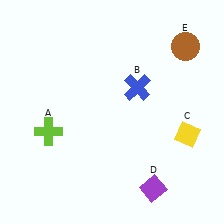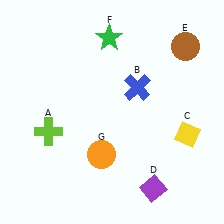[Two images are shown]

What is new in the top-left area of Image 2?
A green star (F) was added in the top-left area of Image 2.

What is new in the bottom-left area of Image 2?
An orange circle (G) was added in the bottom-left area of Image 2.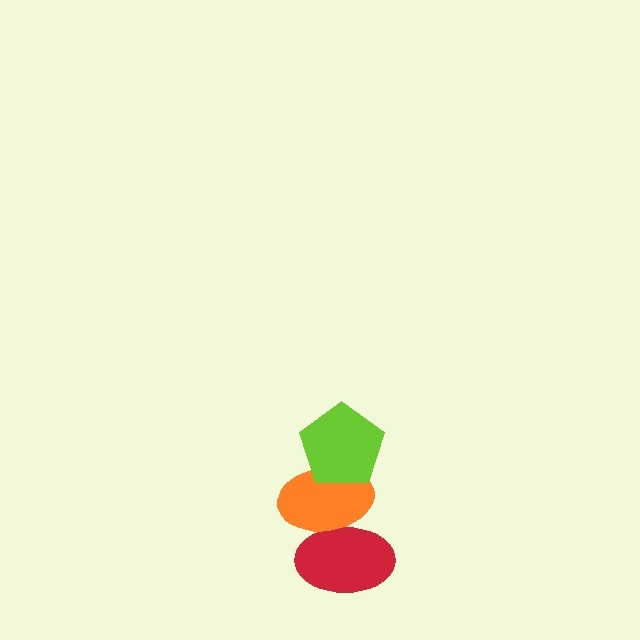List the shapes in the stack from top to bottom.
From top to bottom: the lime pentagon, the orange ellipse, the red ellipse.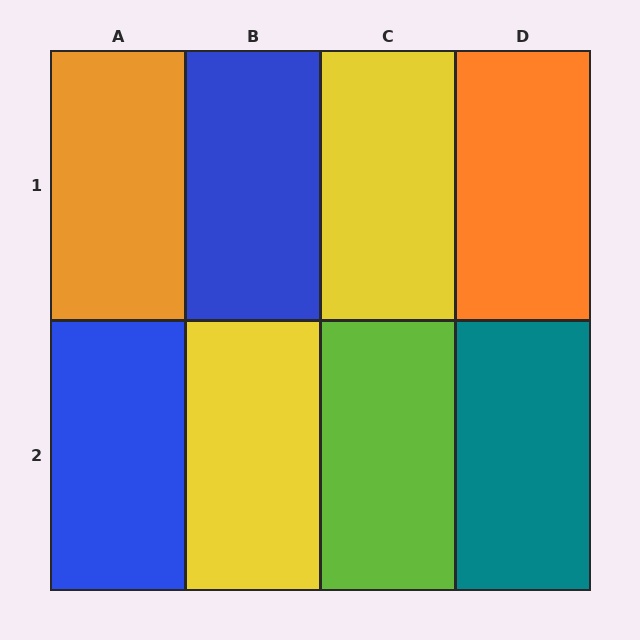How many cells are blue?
2 cells are blue.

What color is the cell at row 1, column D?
Orange.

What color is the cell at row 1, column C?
Yellow.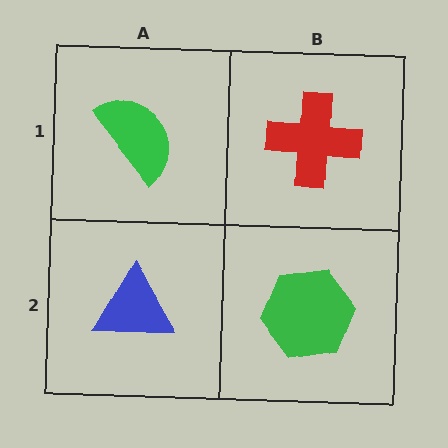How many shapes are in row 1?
2 shapes.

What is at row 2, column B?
A green hexagon.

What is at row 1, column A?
A green semicircle.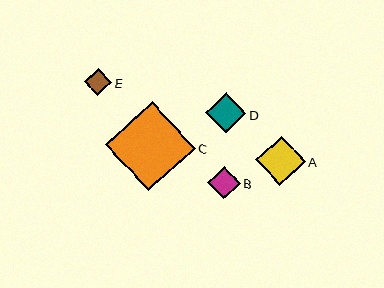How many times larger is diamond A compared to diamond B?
Diamond A is approximately 1.5 times the size of diamond B.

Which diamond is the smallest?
Diamond E is the smallest with a size of approximately 27 pixels.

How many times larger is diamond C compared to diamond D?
Diamond C is approximately 2.2 times the size of diamond D.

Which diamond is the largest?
Diamond C is the largest with a size of approximately 89 pixels.